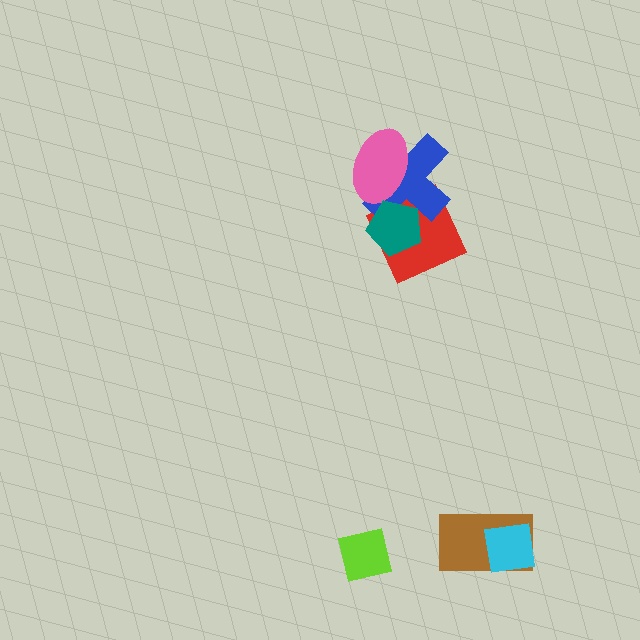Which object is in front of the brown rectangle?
The cyan square is in front of the brown rectangle.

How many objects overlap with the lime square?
0 objects overlap with the lime square.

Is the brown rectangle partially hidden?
Yes, it is partially covered by another shape.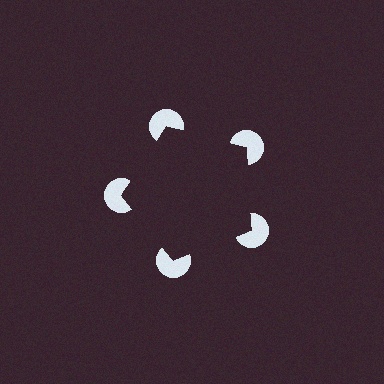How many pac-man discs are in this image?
There are 5 — one at each vertex of the illusory pentagon.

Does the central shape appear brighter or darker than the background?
It typically appears slightly darker than the background, even though no actual brightness change is drawn.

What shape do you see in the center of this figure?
An illusory pentagon — its edges are inferred from the aligned wedge cuts in the pac-man discs, not physically drawn.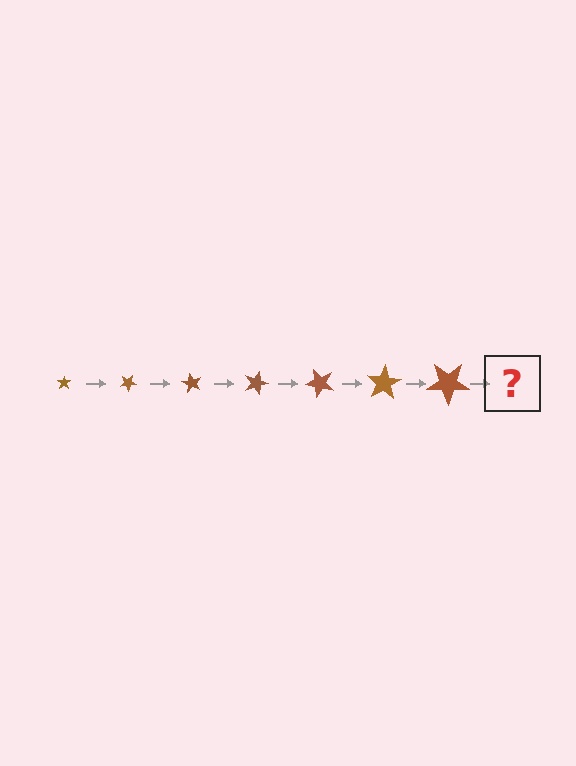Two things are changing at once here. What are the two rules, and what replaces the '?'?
The two rules are that the star grows larger each step and it rotates 30 degrees each step. The '?' should be a star, larger than the previous one and rotated 210 degrees from the start.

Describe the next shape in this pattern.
It should be a star, larger than the previous one and rotated 210 degrees from the start.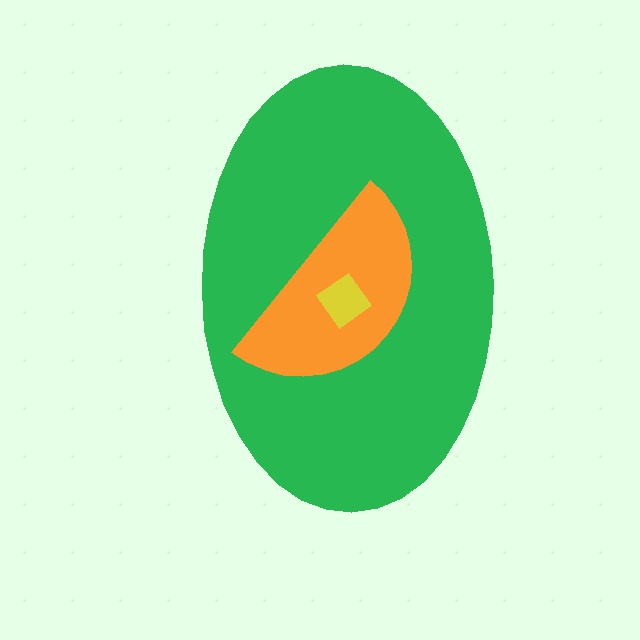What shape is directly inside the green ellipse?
The orange semicircle.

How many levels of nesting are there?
3.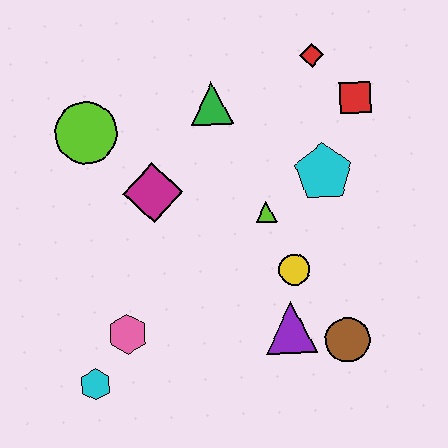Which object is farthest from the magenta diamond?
The brown circle is farthest from the magenta diamond.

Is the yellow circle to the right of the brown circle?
No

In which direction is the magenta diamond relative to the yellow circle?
The magenta diamond is to the left of the yellow circle.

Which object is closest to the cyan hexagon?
The pink hexagon is closest to the cyan hexagon.